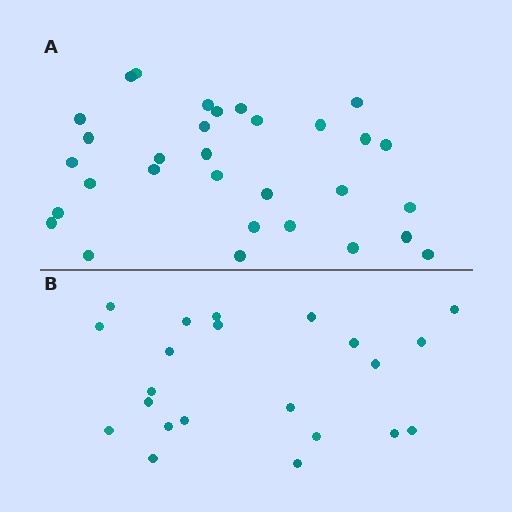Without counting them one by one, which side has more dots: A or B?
Region A (the top region) has more dots.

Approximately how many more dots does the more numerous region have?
Region A has roughly 8 or so more dots than region B.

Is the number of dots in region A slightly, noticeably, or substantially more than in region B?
Region A has noticeably more, but not dramatically so. The ratio is roughly 1.4 to 1.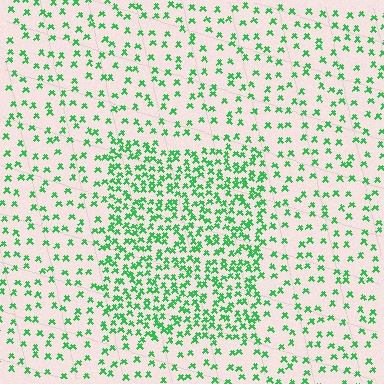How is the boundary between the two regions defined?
The boundary is defined by a change in element density (approximately 2.4x ratio). All elements are the same color, size, and shape.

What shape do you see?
I see a rectangle.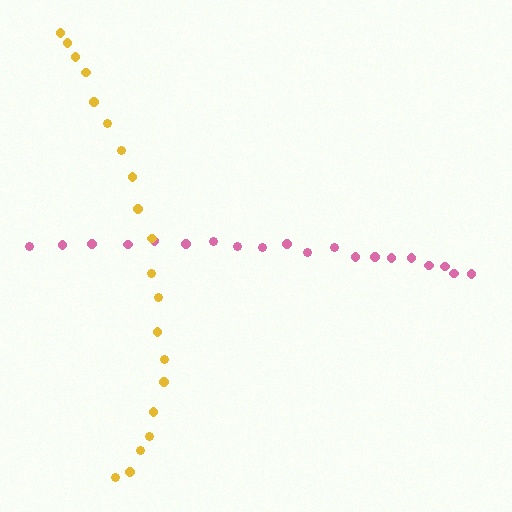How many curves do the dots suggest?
There are 2 distinct paths.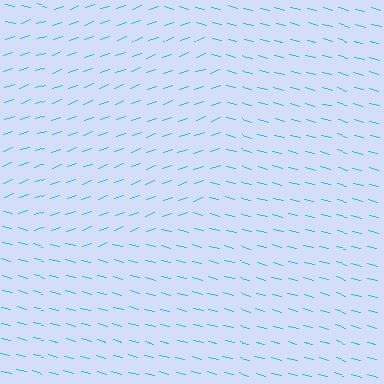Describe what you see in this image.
The image is filled with small cyan line segments. A circle region in the image has lines oriented differently from the surrounding lines, creating a visible texture boundary.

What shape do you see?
I see a circle.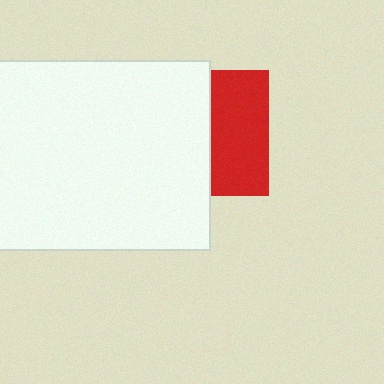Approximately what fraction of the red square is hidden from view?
Roughly 54% of the red square is hidden behind the white rectangle.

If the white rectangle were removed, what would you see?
You would see the complete red square.